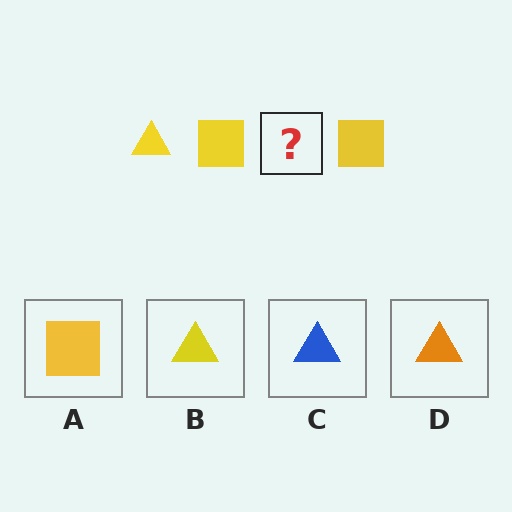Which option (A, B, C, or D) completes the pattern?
B.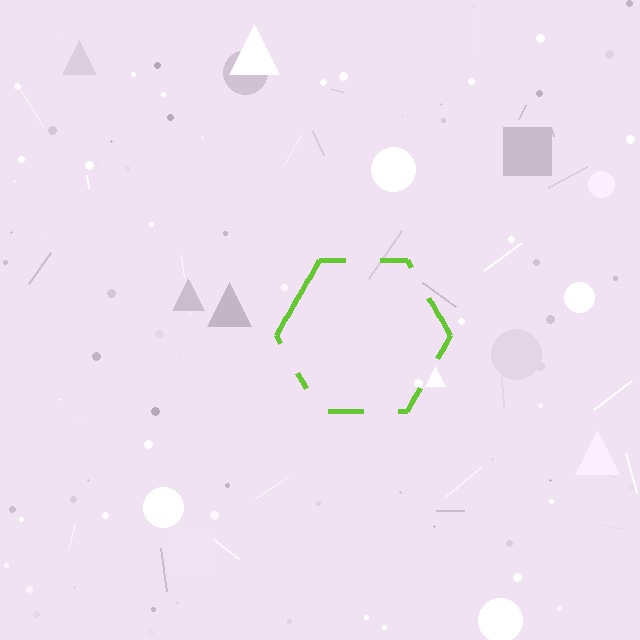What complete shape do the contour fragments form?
The contour fragments form a hexagon.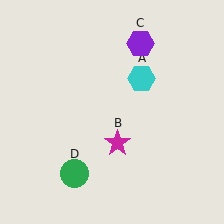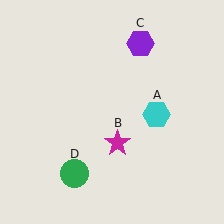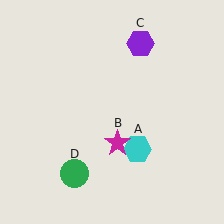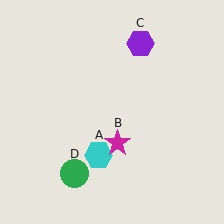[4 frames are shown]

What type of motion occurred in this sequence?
The cyan hexagon (object A) rotated clockwise around the center of the scene.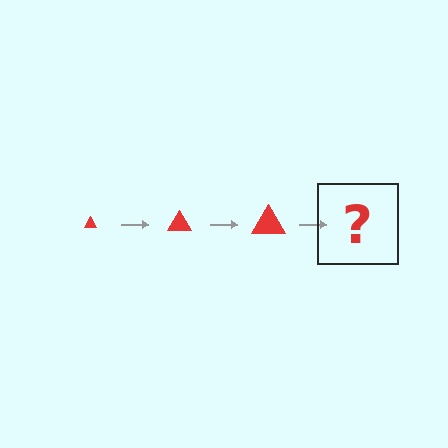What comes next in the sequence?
The next element should be a red triangle, larger than the previous one.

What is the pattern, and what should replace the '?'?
The pattern is that the triangle gets progressively larger each step. The '?' should be a red triangle, larger than the previous one.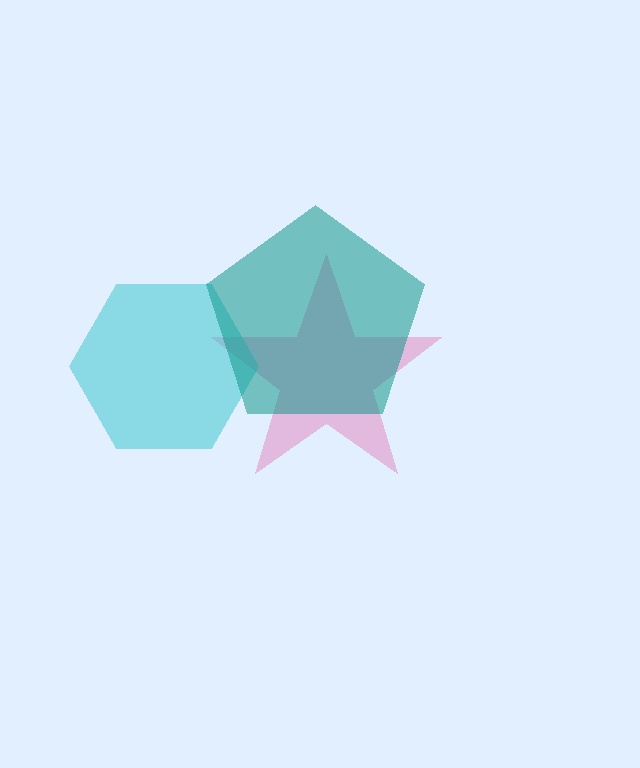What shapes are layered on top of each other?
The layered shapes are: a pink star, a cyan hexagon, a teal pentagon.